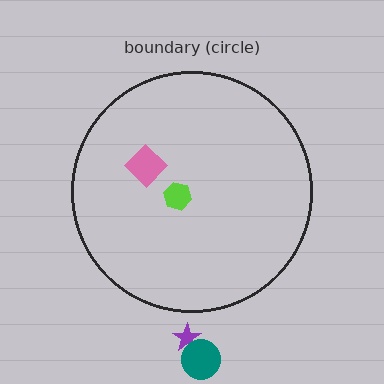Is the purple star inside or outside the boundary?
Outside.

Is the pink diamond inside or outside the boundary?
Inside.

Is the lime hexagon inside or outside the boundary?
Inside.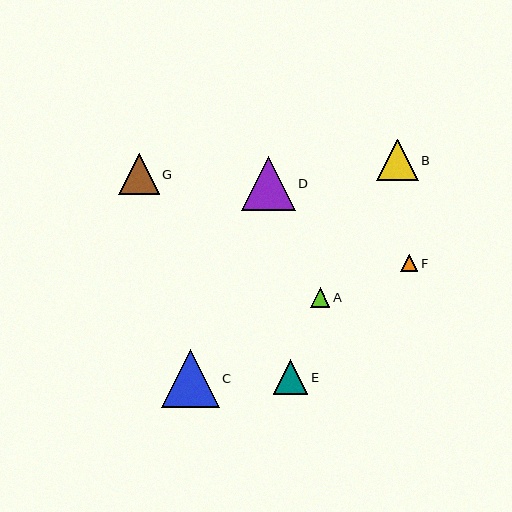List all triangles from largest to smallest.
From largest to smallest: C, D, B, G, E, A, F.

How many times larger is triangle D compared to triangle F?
Triangle D is approximately 3.1 times the size of triangle F.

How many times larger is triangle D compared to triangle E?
Triangle D is approximately 1.6 times the size of triangle E.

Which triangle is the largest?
Triangle C is the largest with a size of approximately 58 pixels.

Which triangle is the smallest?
Triangle F is the smallest with a size of approximately 17 pixels.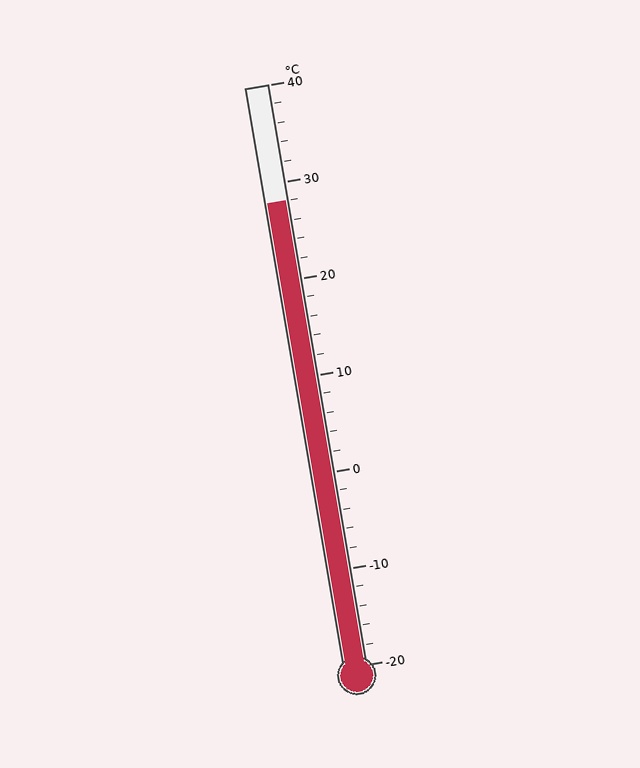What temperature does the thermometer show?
The thermometer shows approximately 28°C.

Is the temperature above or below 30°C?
The temperature is below 30°C.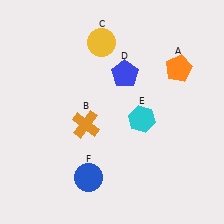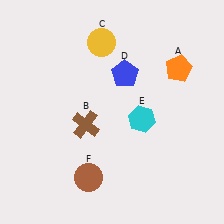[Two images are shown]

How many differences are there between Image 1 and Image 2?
There are 2 differences between the two images.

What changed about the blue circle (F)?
In Image 1, F is blue. In Image 2, it changed to brown.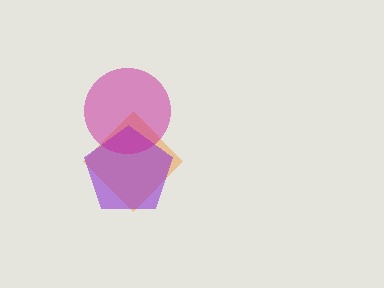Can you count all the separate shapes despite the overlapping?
Yes, there are 3 separate shapes.